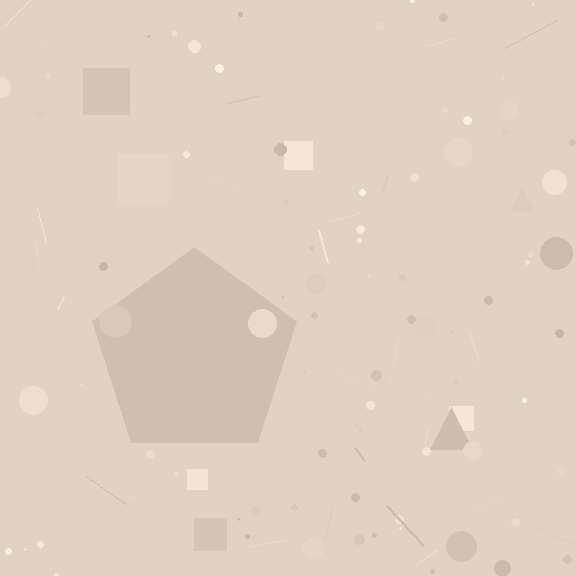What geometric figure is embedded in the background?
A pentagon is embedded in the background.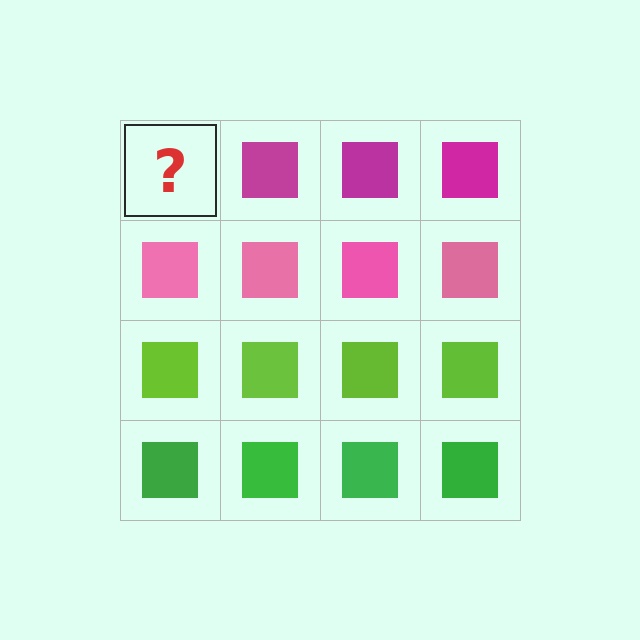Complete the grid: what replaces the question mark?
The question mark should be replaced with a magenta square.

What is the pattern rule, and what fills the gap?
The rule is that each row has a consistent color. The gap should be filled with a magenta square.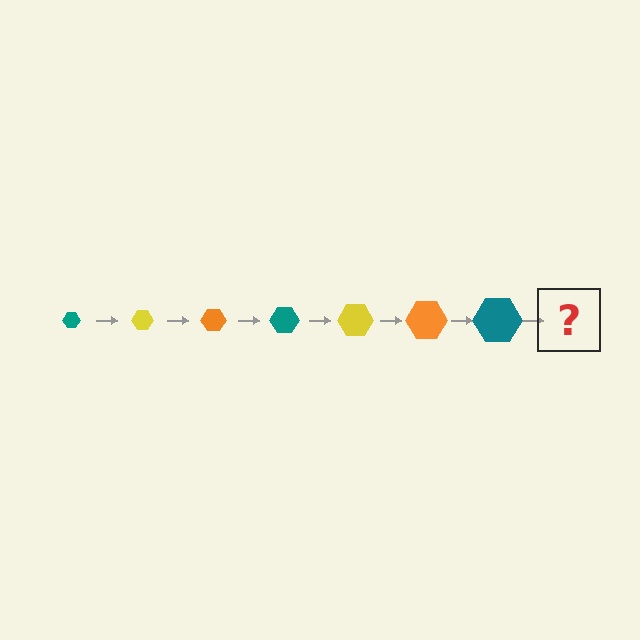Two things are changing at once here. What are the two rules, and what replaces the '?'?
The two rules are that the hexagon grows larger each step and the color cycles through teal, yellow, and orange. The '?' should be a yellow hexagon, larger than the previous one.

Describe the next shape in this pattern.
It should be a yellow hexagon, larger than the previous one.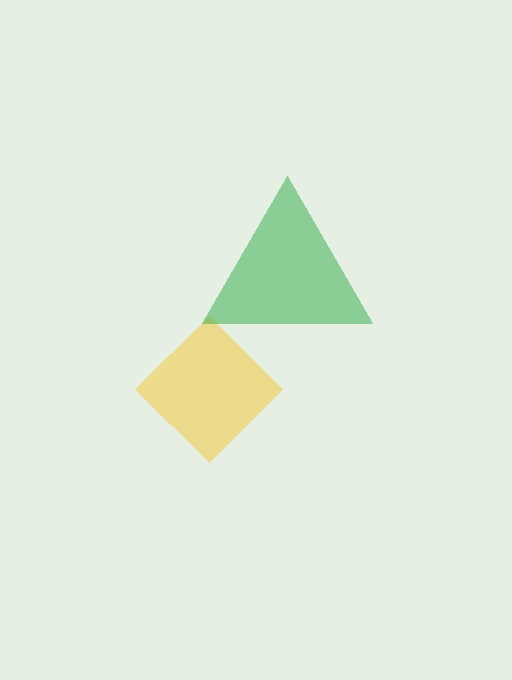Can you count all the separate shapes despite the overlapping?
Yes, there are 2 separate shapes.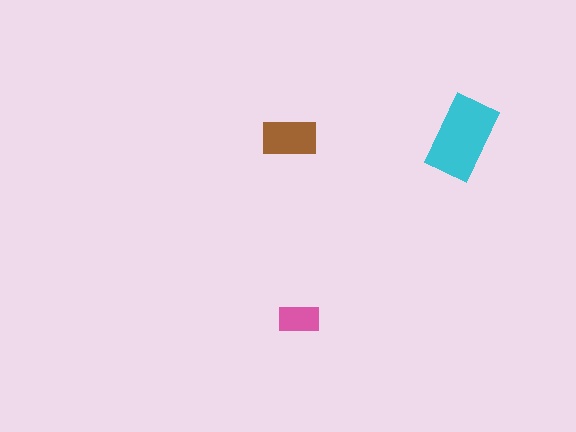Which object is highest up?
The cyan rectangle is topmost.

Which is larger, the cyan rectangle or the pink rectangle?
The cyan one.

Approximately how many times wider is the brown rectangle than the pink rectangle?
About 1.5 times wider.